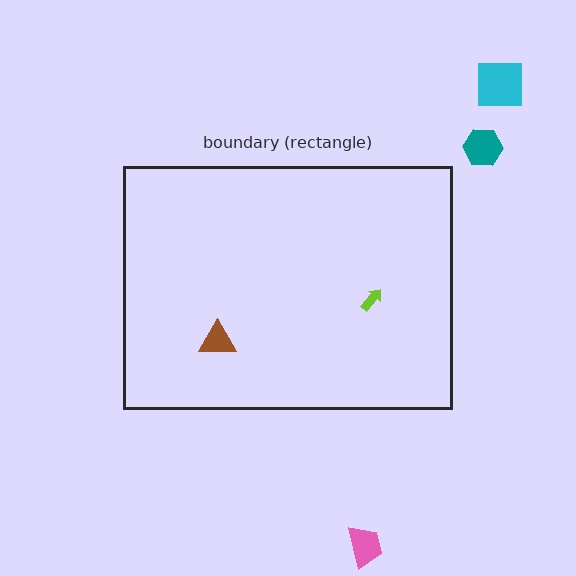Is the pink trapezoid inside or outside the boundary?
Outside.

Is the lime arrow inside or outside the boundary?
Inside.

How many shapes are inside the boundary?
2 inside, 3 outside.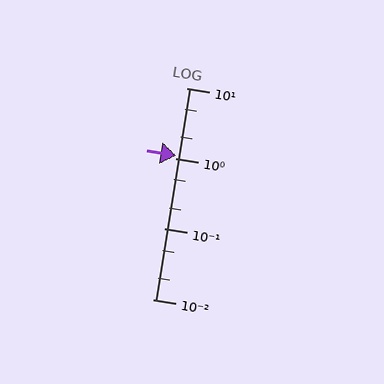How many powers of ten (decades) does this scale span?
The scale spans 3 decades, from 0.01 to 10.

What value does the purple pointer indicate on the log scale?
The pointer indicates approximately 1.1.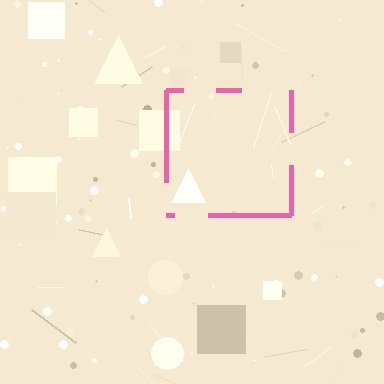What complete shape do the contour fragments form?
The contour fragments form a square.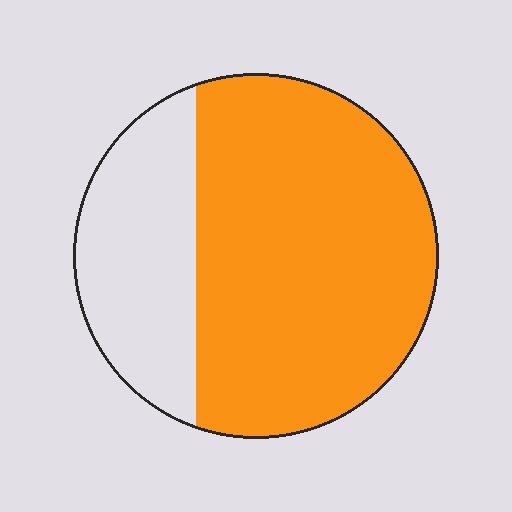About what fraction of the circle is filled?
About two thirds (2/3).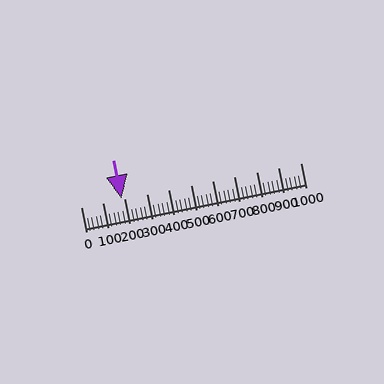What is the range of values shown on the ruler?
The ruler shows values from 0 to 1000.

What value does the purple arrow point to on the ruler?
The purple arrow points to approximately 184.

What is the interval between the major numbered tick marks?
The major tick marks are spaced 100 units apart.